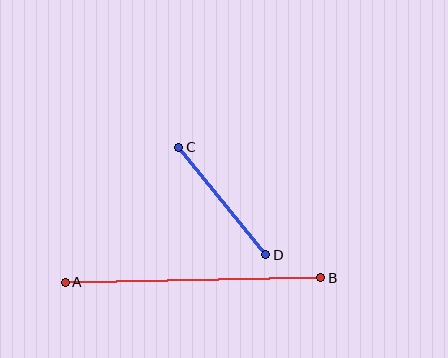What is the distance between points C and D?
The distance is approximately 138 pixels.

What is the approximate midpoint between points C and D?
The midpoint is at approximately (222, 201) pixels.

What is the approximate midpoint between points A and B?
The midpoint is at approximately (193, 280) pixels.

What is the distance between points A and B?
The distance is approximately 255 pixels.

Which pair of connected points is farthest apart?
Points A and B are farthest apart.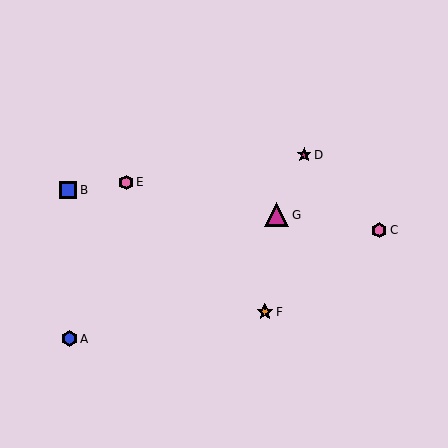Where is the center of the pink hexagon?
The center of the pink hexagon is at (379, 230).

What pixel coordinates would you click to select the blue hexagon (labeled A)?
Click at (69, 339) to select the blue hexagon A.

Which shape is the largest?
The magenta triangle (labeled G) is the largest.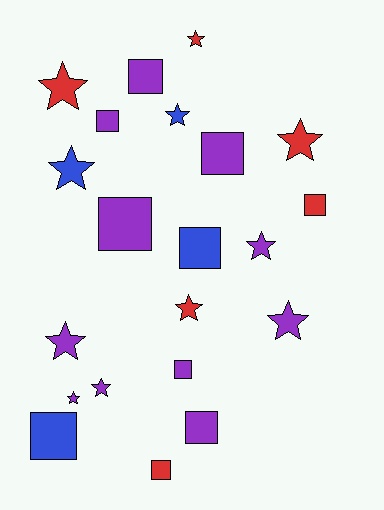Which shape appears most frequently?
Star, with 11 objects.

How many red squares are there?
There are 2 red squares.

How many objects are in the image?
There are 21 objects.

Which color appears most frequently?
Purple, with 11 objects.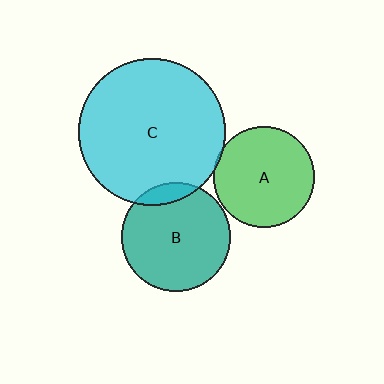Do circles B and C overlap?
Yes.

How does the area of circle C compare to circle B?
Approximately 1.8 times.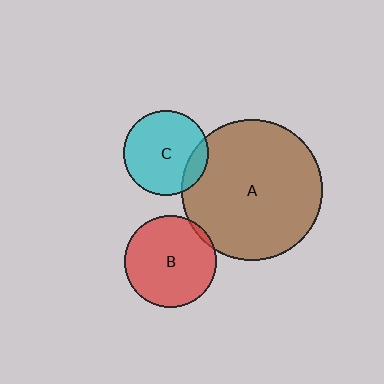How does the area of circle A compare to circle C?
Approximately 2.8 times.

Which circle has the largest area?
Circle A (brown).